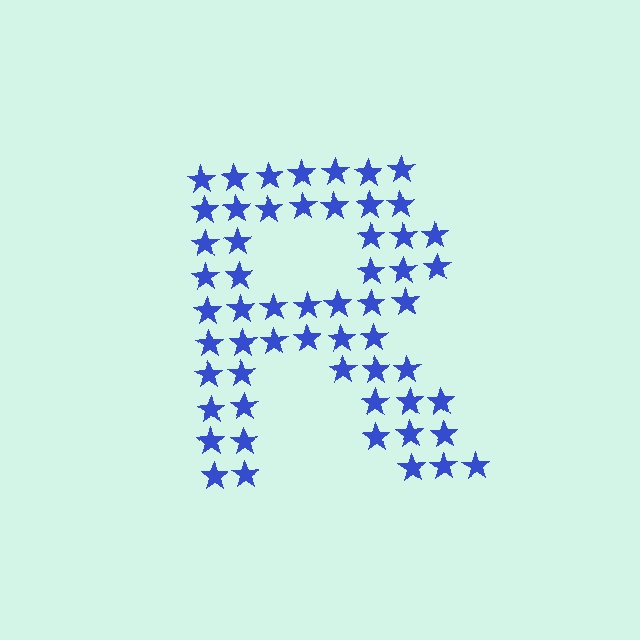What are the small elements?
The small elements are stars.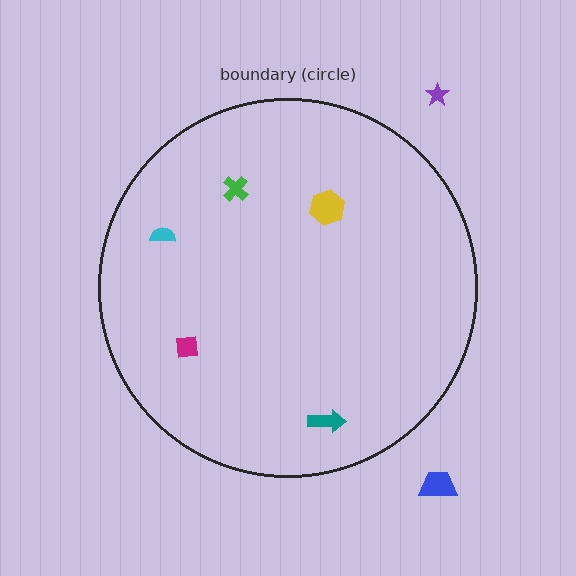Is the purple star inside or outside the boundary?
Outside.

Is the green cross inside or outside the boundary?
Inside.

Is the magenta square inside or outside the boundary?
Inside.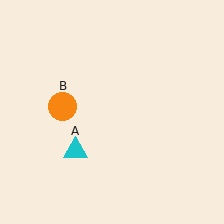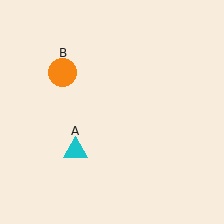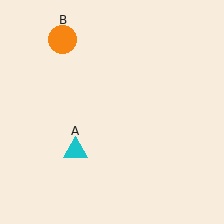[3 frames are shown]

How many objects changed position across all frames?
1 object changed position: orange circle (object B).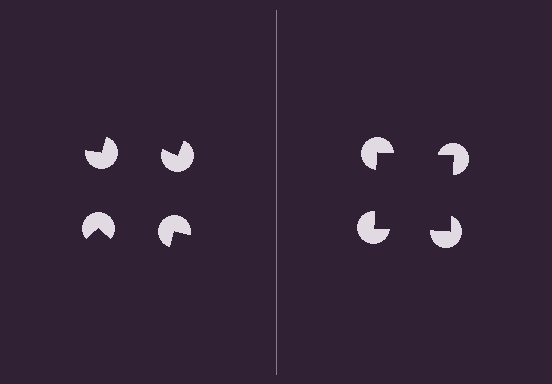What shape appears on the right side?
An illusory square.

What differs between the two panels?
The pac-man discs are positioned identically on both sides; only the wedge orientations differ. On the right they align to a square; on the left they are misaligned.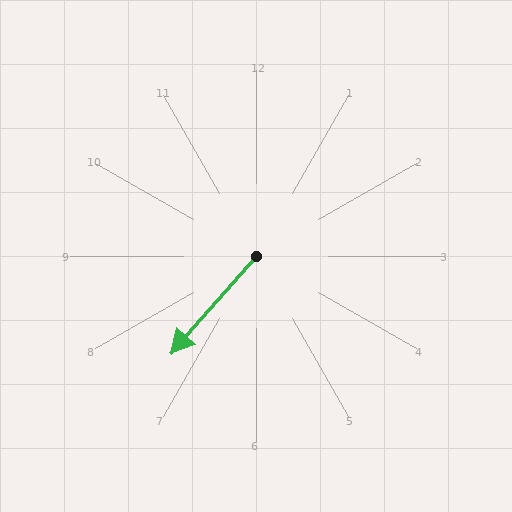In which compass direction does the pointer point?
Southwest.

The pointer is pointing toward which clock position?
Roughly 7 o'clock.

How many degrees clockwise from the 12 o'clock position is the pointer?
Approximately 221 degrees.